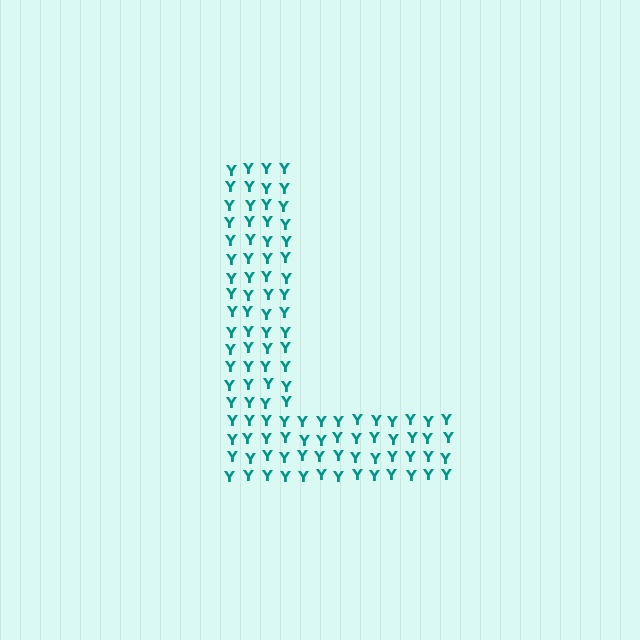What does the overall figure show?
The overall figure shows the letter L.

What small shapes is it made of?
It is made of small letter Y's.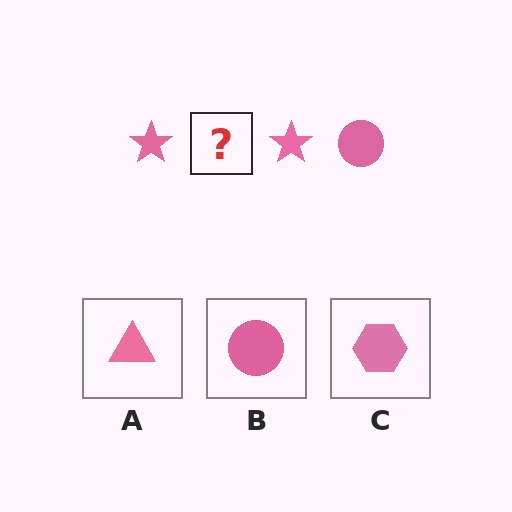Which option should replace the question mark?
Option B.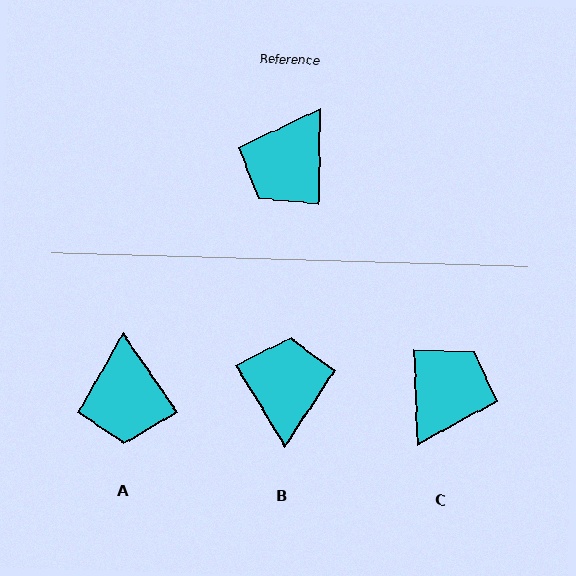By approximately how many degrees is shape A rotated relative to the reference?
Approximately 36 degrees counter-clockwise.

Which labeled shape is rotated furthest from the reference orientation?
C, about 177 degrees away.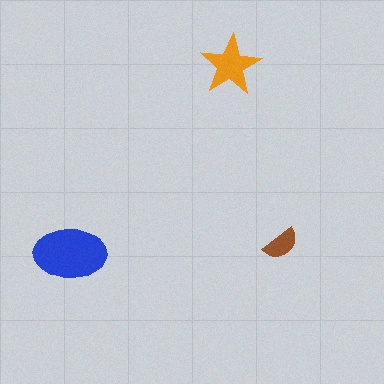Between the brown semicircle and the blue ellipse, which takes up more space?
The blue ellipse.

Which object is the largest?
The blue ellipse.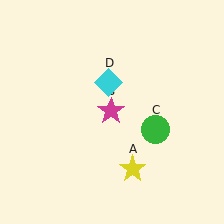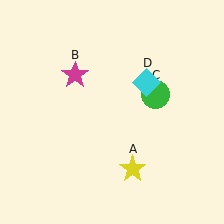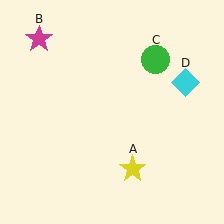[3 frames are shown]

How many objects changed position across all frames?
3 objects changed position: magenta star (object B), green circle (object C), cyan diamond (object D).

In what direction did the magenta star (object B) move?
The magenta star (object B) moved up and to the left.